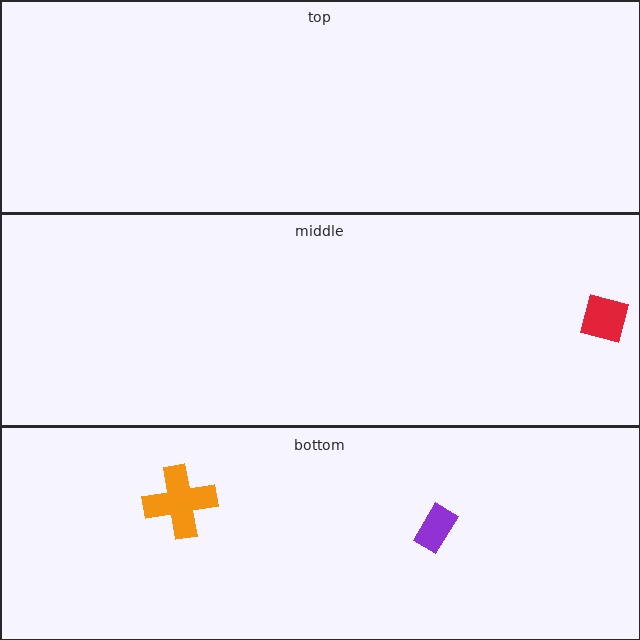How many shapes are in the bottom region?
2.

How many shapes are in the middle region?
1.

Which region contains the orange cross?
The bottom region.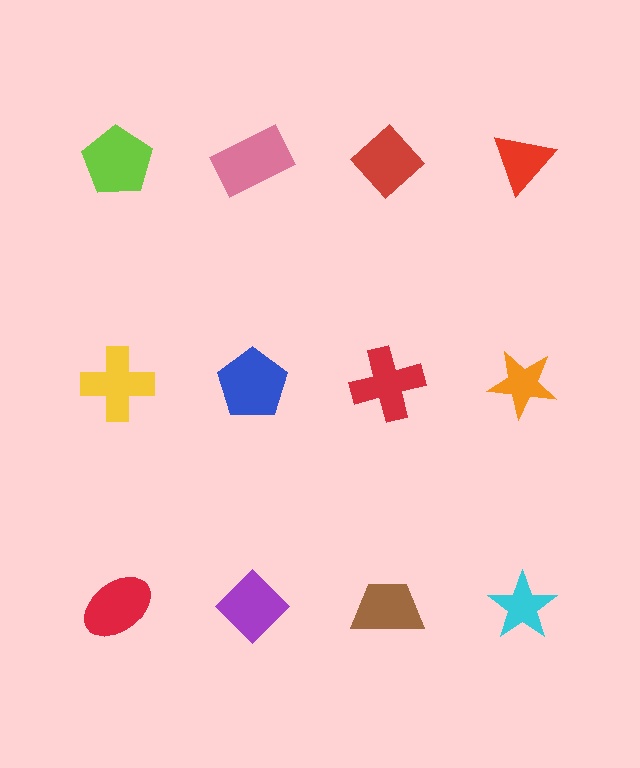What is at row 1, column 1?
A lime pentagon.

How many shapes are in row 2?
4 shapes.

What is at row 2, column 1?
A yellow cross.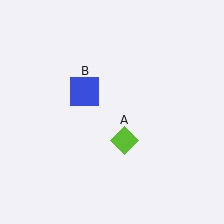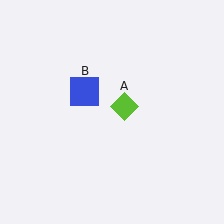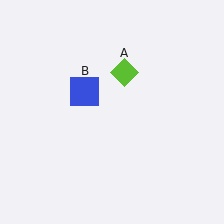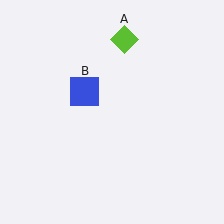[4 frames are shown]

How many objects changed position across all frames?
1 object changed position: lime diamond (object A).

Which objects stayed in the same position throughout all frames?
Blue square (object B) remained stationary.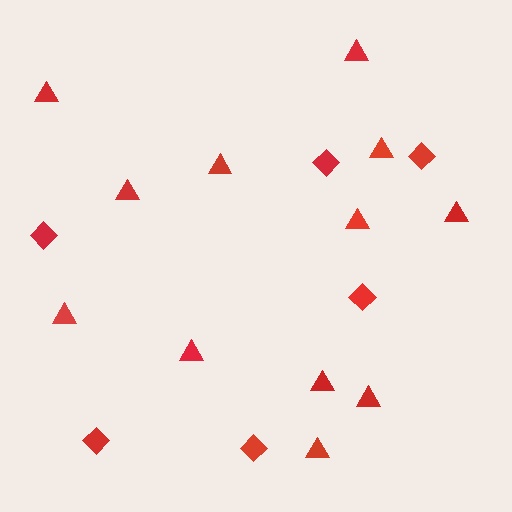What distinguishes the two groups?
There are 2 groups: one group of diamonds (6) and one group of triangles (12).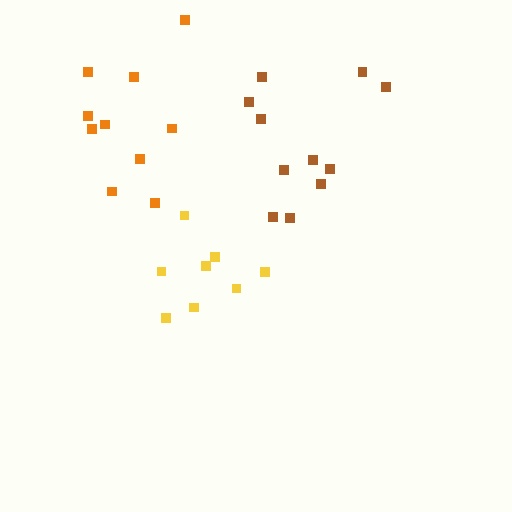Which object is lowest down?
The yellow cluster is bottommost.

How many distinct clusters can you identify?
There are 3 distinct clusters.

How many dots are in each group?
Group 1: 8 dots, Group 2: 11 dots, Group 3: 10 dots (29 total).